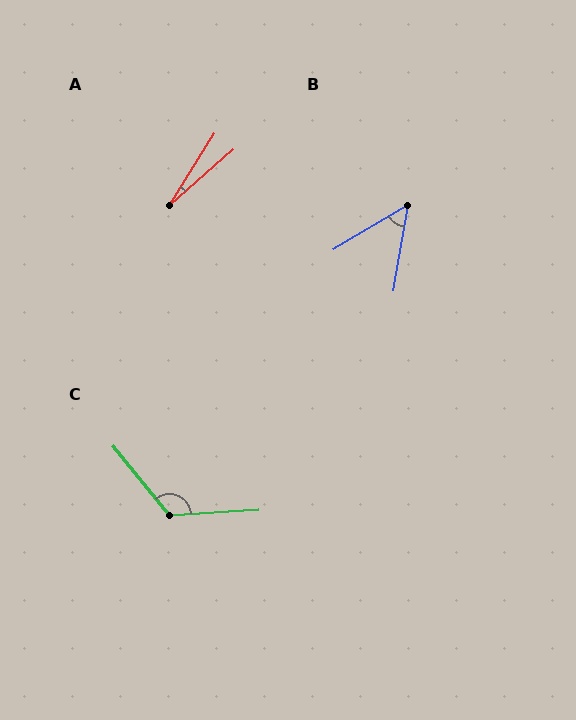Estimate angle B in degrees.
Approximately 49 degrees.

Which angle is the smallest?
A, at approximately 17 degrees.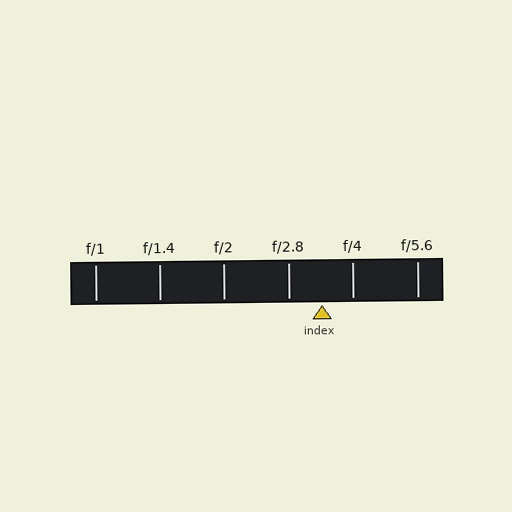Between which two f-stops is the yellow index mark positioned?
The index mark is between f/2.8 and f/4.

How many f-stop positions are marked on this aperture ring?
There are 6 f-stop positions marked.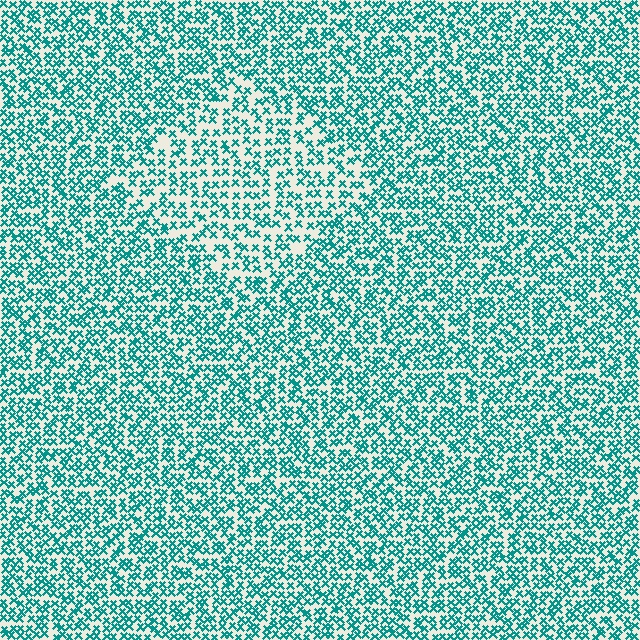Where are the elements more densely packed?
The elements are more densely packed outside the diamond boundary.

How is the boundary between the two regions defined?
The boundary is defined by a change in element density (approximately 1.6x ratio). All elements are the same color, size, and shape.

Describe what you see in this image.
The image contains small teal elements arranged at two different densities. A diamond-shaped region is visible where the elements are less densely packed than the surrounding area.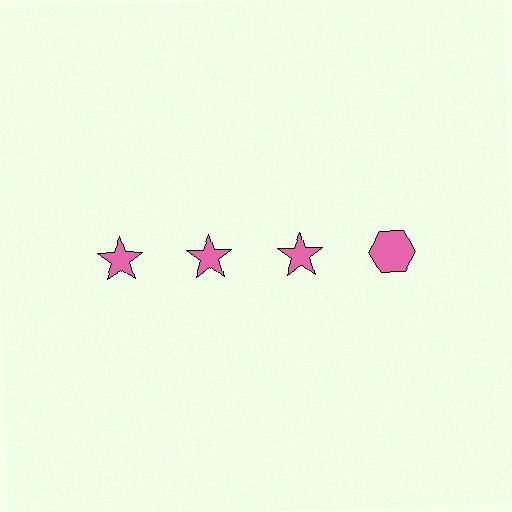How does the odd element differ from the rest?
It has a different shape: hexagon instead of star.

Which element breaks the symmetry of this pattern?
The pink hexagon in the top row, second from right column breaks the symmetry. All other shapes are pink stars.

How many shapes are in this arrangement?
There are 4 shapes arranged in a grid pattern.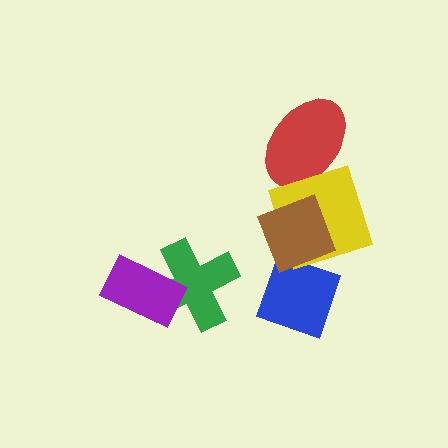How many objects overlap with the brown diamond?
2 objects overlap with the brown diamond.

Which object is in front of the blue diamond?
The brown diamond is in front of the blue diamond.